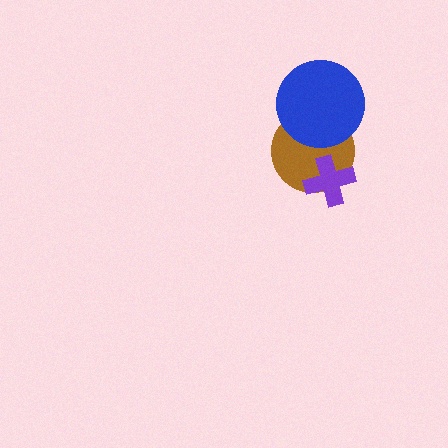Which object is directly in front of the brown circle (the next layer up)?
The blue circle is directly in front of the brown circle.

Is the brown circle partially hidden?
Yes, it is partially covered by another shape.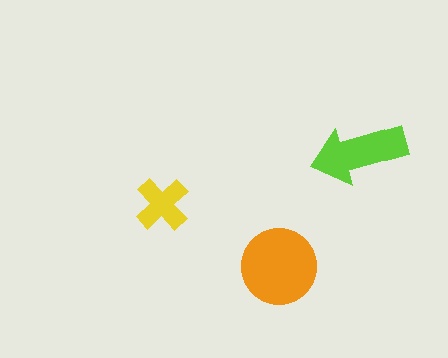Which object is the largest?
The orange circle.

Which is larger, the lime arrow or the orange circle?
The orange circle.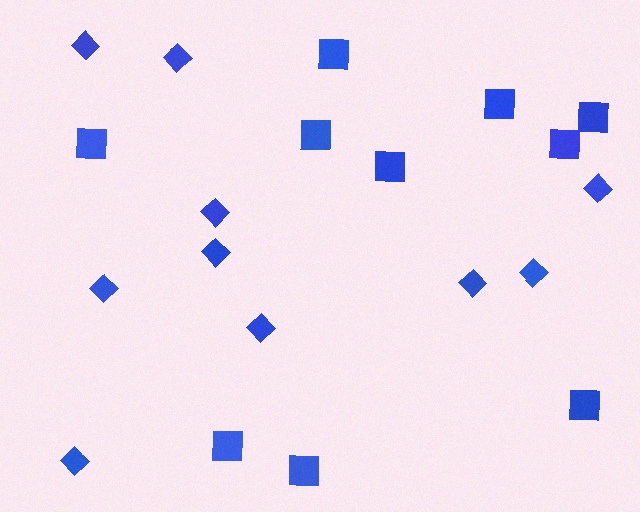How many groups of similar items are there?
There are 2 groups: one group of diamonds (10) and one group of squares (10).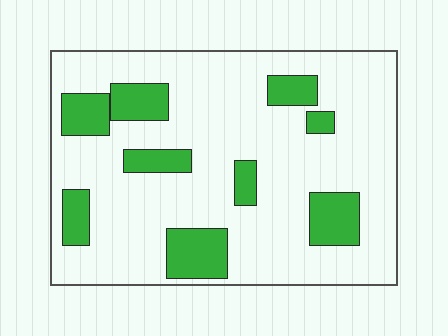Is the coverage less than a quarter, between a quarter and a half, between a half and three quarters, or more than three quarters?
Less than a quarter.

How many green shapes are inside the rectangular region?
9.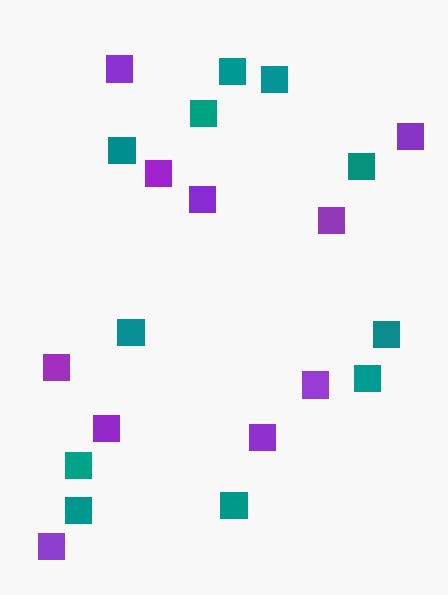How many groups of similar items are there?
There are 2 groups: one group of purple squares (10) and one group of teal squares (11).